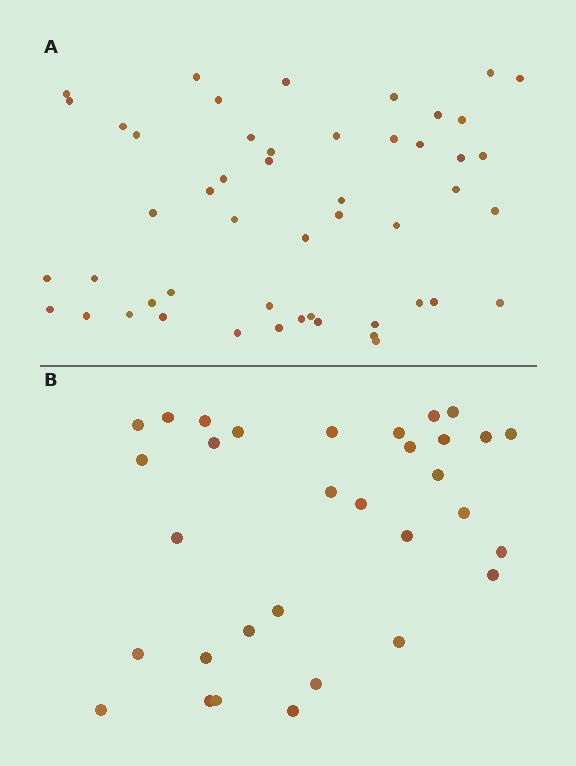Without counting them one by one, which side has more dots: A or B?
Region A (the top region) has more dots.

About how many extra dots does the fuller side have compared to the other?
Region A has approximately 20 more dots than region B.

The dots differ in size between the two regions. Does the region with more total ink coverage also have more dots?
No. Region B has more total ink coverage because its dots are larger, but region A actually contains more individual dots. Total area can be misleading — the number of items is what matters here.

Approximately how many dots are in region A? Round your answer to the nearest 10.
About 50 dots.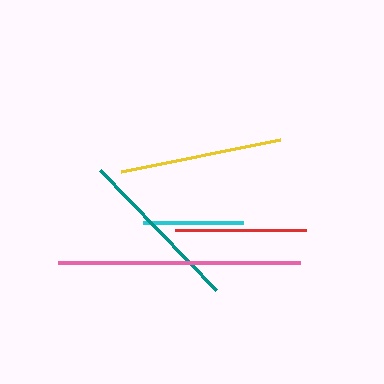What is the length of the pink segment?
The pink segment is approximately 242 pixels long.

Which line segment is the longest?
The pink line is the longest at approximately 242 pixels.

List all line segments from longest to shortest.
From longest to shortest: pink, teal, yellow, red, cyan.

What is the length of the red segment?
The red segment is approximately 131 pixels long.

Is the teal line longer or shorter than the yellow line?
The teal line is longer than the yellow line.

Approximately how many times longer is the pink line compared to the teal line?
The pink line is approximately 1.5 times the length of the teal line.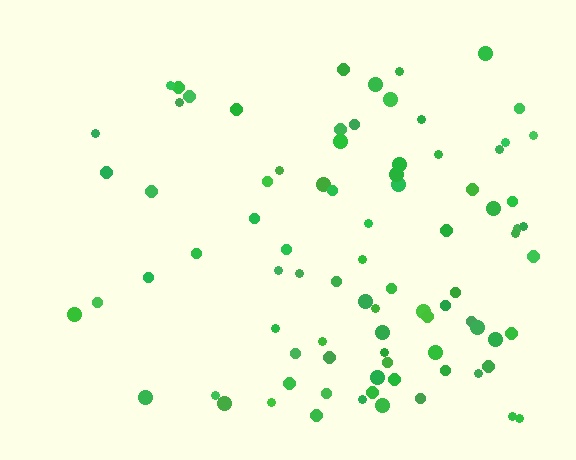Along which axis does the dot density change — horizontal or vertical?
Horizontal.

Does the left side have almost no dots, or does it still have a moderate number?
Still a moderate number, just noticeably fewer than the right.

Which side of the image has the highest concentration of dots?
The right.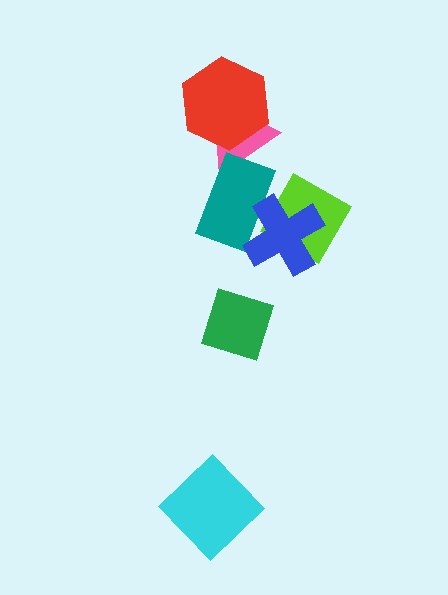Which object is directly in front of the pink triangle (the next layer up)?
The teal rectangle is directly in front of the pink triangle.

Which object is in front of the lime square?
The blue cross is in front of the lime square.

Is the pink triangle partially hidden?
Yes, it is partially covered by another shape.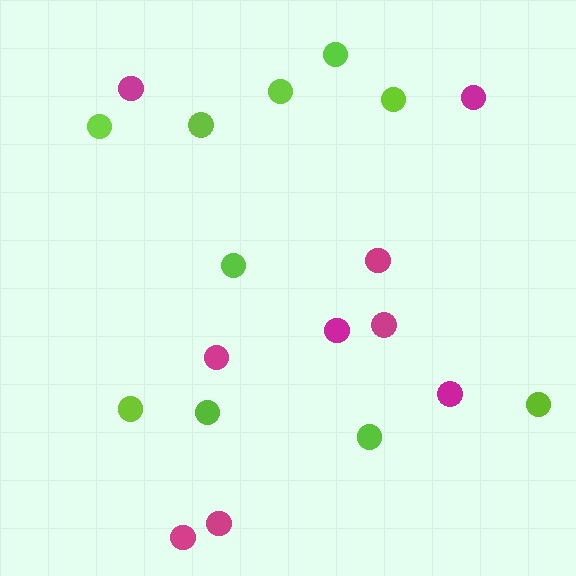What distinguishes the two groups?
There are 2 groups: one group of lime circles (10) and one group of magenta circles (9).